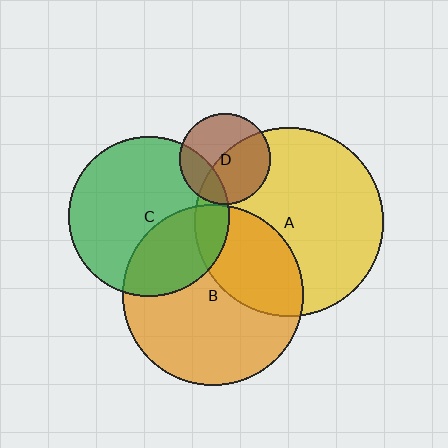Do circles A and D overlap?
Yes.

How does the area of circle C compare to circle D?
Approximately 3.1 times.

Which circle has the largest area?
Circle A (yellow).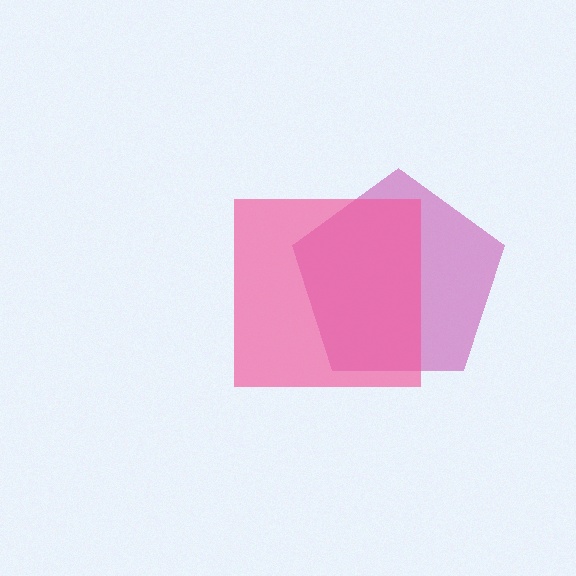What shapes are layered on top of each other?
The layered shapes are: a magenta pentagon, a pink square.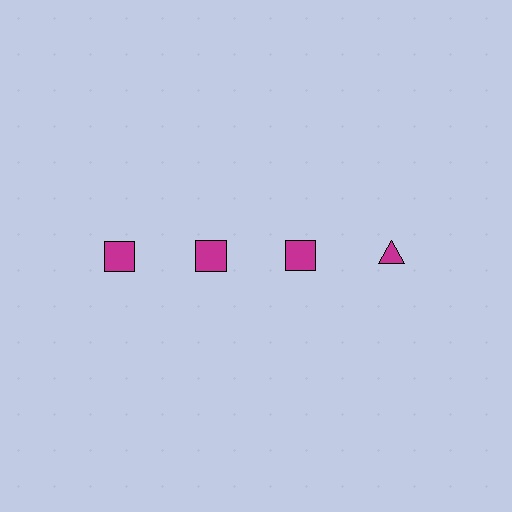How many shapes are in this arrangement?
There are 4 shapes arranged in a grid pattern.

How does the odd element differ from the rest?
It has a different shape: triangle instead of square.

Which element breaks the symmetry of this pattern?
The magenta triangle in the top row, second from right column breaks the symmetry. All other shapes are magenta squares.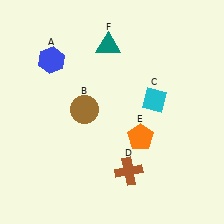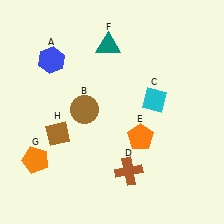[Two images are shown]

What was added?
An orange pentagon (G), a brown diamond (H) were added in Image 2.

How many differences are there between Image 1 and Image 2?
There are 2 differences between the two images.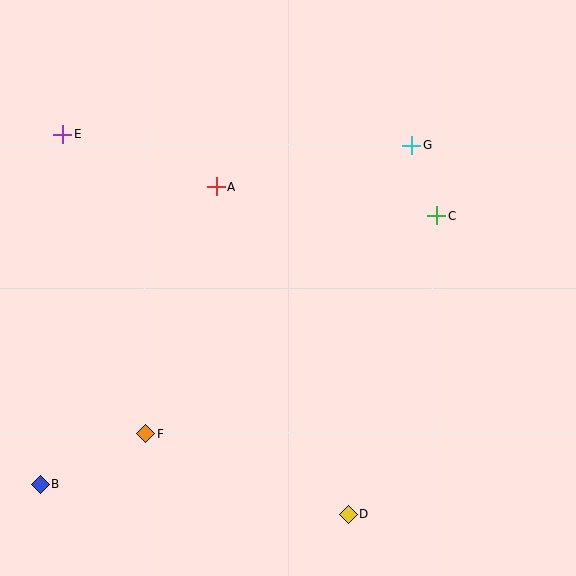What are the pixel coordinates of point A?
Point A is at (216, 187).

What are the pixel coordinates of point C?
Point C is at (437, 216).